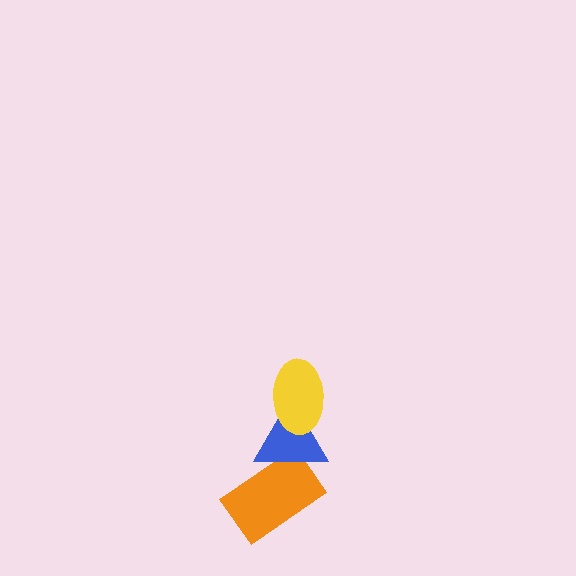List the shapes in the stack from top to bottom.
From top to bottom: the yellow ellipse, the blue triangle, the orange rectangle.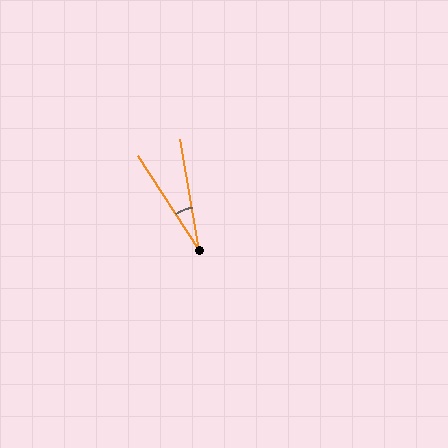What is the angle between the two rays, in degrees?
Approximately 23 degrees.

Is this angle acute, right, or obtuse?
It is acute.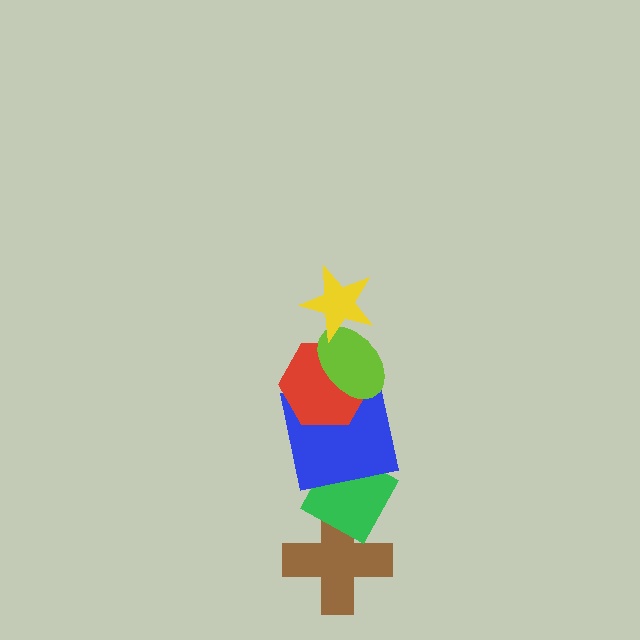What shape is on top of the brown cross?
The green diamond is on top of the brown cross.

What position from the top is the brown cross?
The brown cross is 6th from the top.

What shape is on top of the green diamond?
The blue square is on top of the green diamond.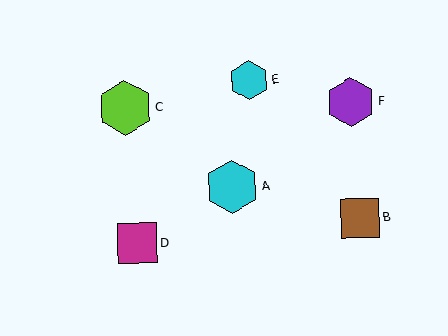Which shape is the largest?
The lime hexagon (labeled C) is the largest.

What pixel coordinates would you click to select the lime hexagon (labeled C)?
Click at (125, 108) to select the lime hexagon C.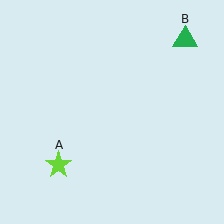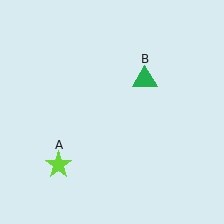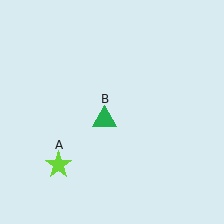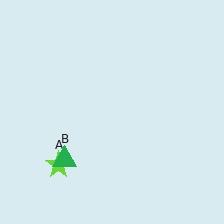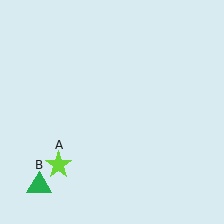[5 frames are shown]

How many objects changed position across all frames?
1 object changed position: green triangle (object B).